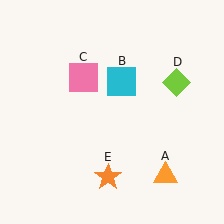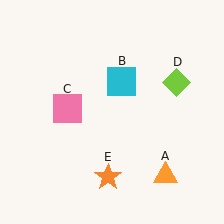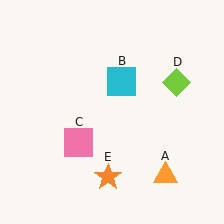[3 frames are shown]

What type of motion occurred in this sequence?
The pink square (object C) rotated counterclockwise around the center of the scene.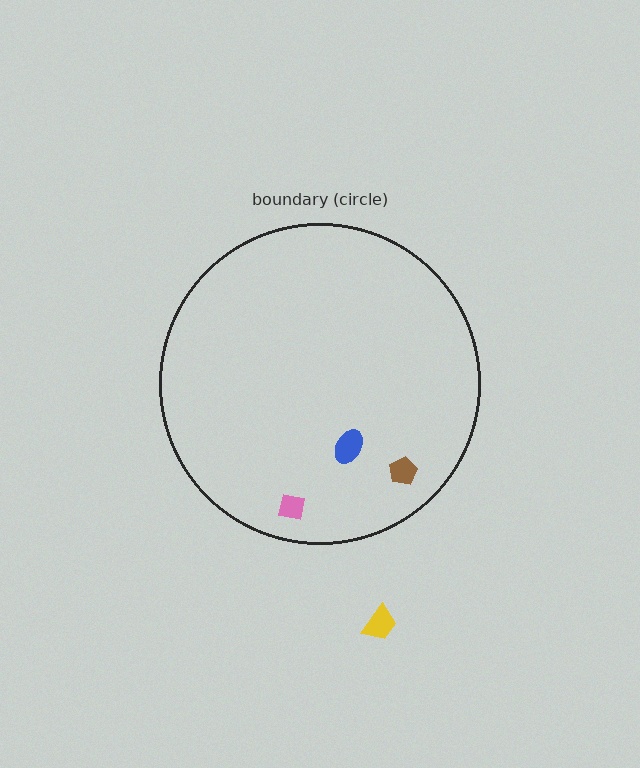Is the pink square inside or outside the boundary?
Inside.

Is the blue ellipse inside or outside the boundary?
Inside.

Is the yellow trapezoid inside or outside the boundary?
Outside.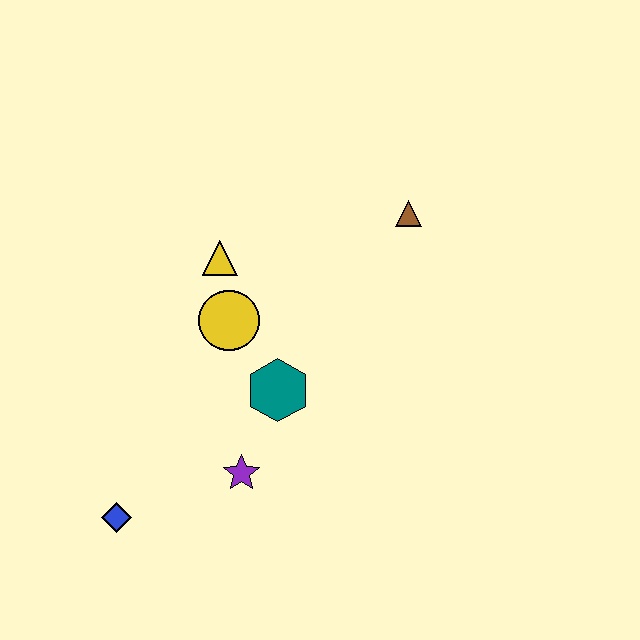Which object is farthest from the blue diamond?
The brown triangle is farthest from the blue diamond.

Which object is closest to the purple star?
The teal hexagon is closest to the purple star.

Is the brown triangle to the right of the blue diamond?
Yes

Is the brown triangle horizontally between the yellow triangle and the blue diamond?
No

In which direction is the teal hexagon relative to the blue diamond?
The teal hexagon is to the right of the blue diamond.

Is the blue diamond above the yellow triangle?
No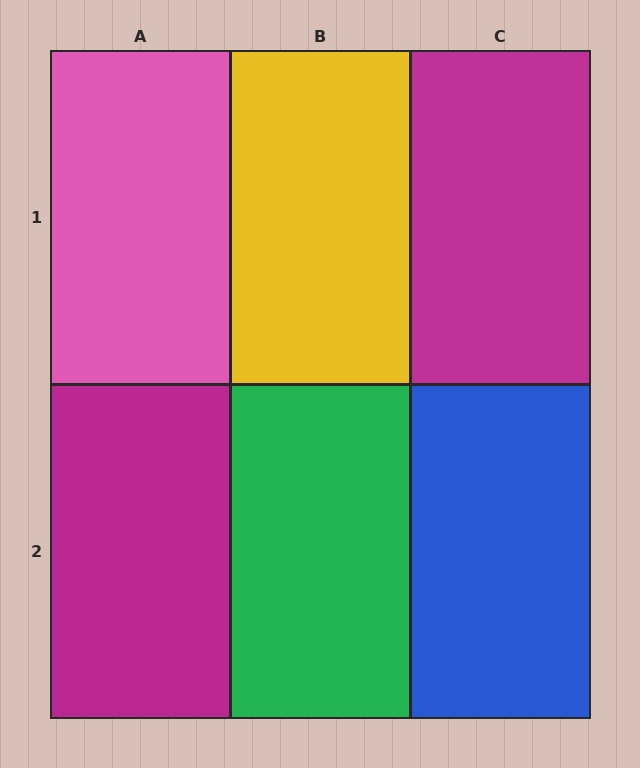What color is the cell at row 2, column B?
Green.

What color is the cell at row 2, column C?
Blue.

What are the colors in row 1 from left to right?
Pink, yellow, magenta.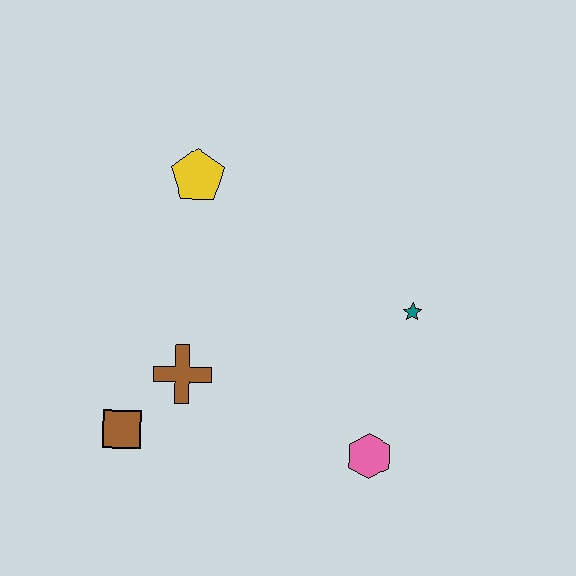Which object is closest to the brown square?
The brown cross is closest to the brown square.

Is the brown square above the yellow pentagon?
No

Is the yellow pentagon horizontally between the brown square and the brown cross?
No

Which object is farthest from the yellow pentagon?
The pink hexagon is farthest from the yellow pentagon.